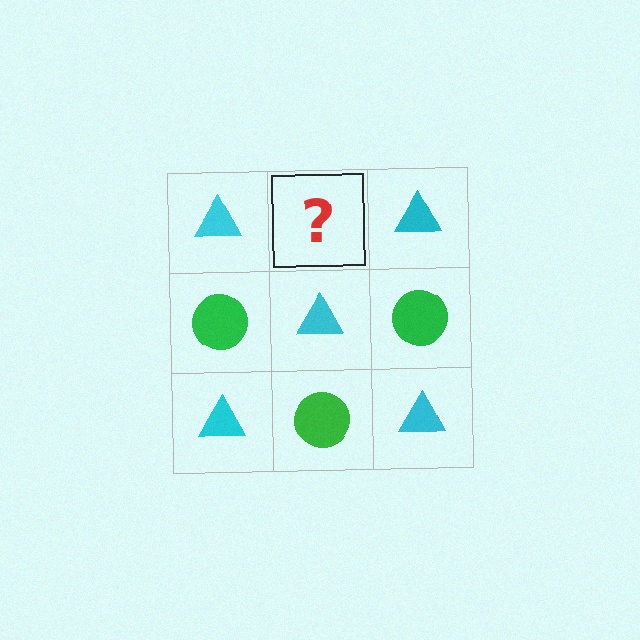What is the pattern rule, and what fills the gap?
The rule is that it alternates cyan triangle and green circle in a checkerboard pattern. The gap should be filled with a green circle.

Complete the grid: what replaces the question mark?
The question mark should be replaced with a green circle.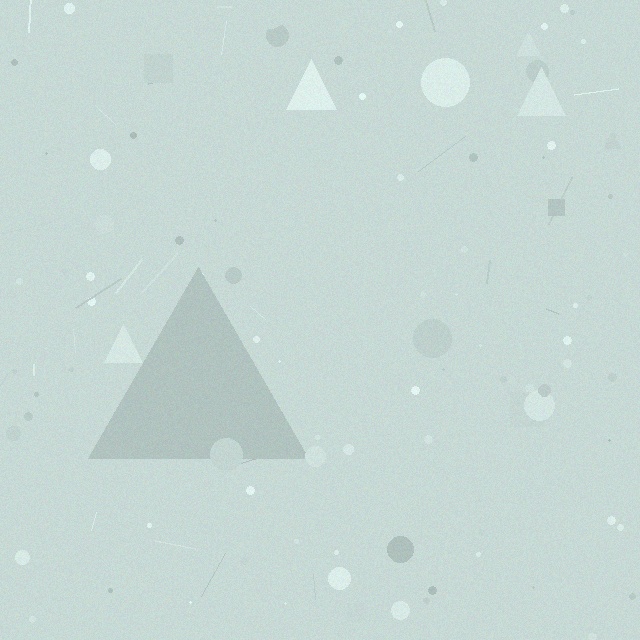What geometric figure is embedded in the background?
A triangle is embedded in the background.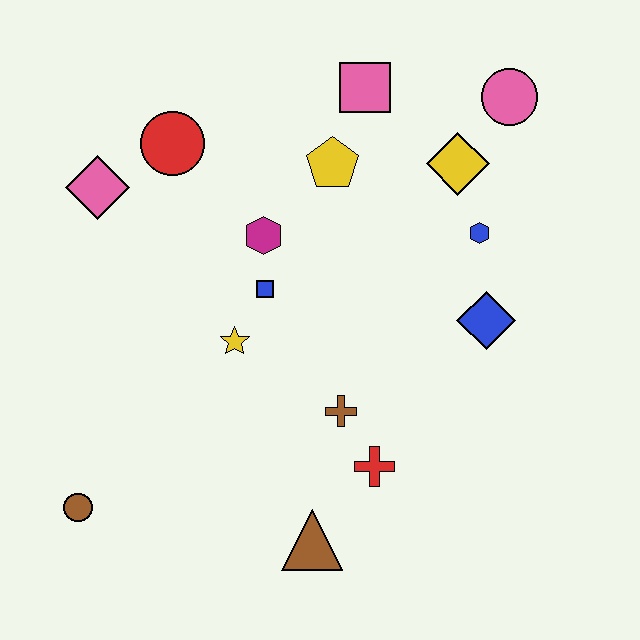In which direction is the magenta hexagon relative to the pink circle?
The magenta hexagon is to the left of the pink circle.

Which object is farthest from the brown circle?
The pink circle is farthest from the brown circle.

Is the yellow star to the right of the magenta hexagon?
No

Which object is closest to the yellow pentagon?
The pink square is closest to the yellow pentagon.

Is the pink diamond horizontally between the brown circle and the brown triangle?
Yes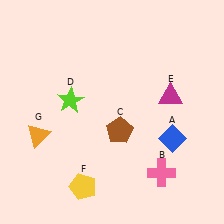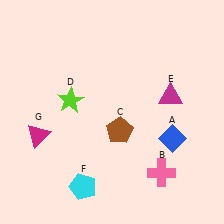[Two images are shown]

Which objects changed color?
F changed from yellow to cyan. G changed from orange to magenta.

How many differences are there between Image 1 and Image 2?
There are 2 differences between the two images.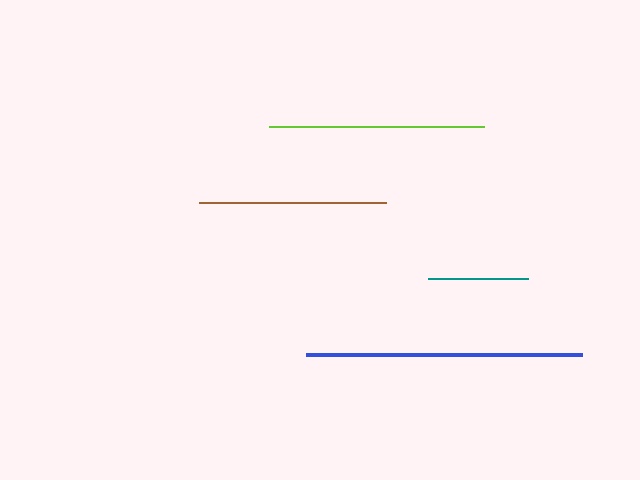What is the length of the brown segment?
The brown segment is approximately 187 pixels long.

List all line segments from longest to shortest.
From longest to shortest: blue, lime, brown, teal.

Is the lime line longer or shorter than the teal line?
The lime line is longer than the teal line.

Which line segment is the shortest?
The teal line is the shortest at approximately 100 pixels.